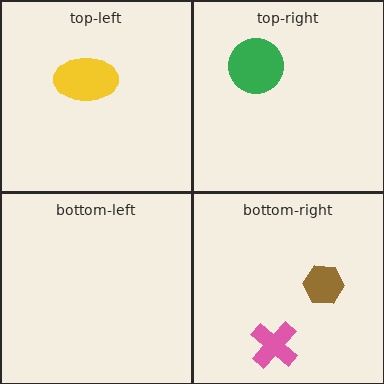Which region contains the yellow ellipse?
The top-left region.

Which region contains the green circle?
The top-right region.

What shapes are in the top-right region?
The green circle.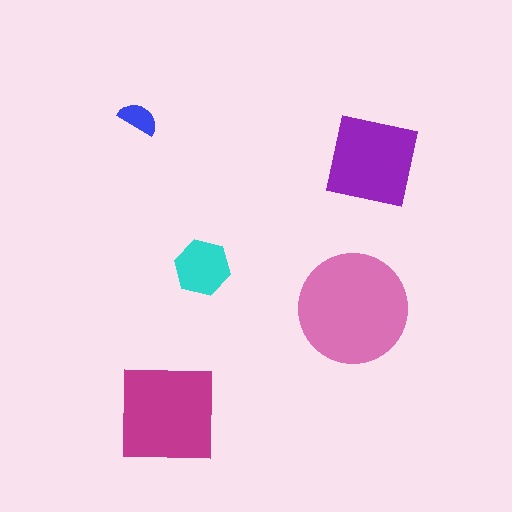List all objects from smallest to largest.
The blue semicircle, the cyan hexagon, the purple square, the magenta square, the pink circle.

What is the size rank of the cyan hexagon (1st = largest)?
4th.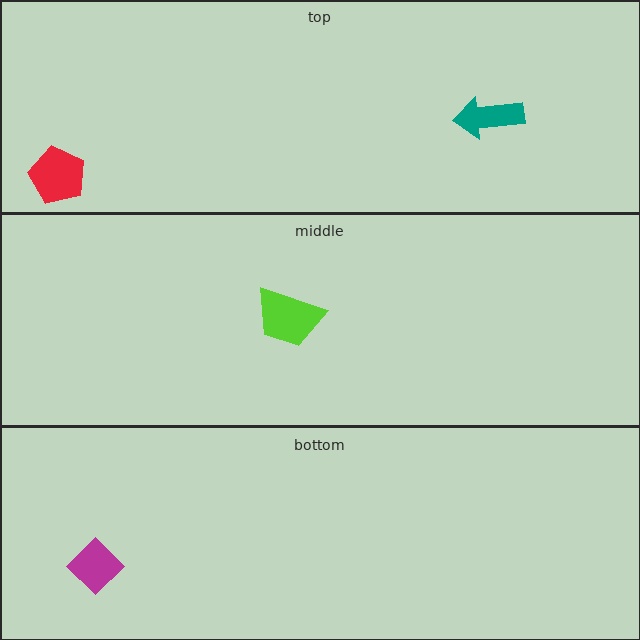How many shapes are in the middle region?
1.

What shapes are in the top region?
The red pentagon, the teal arrow.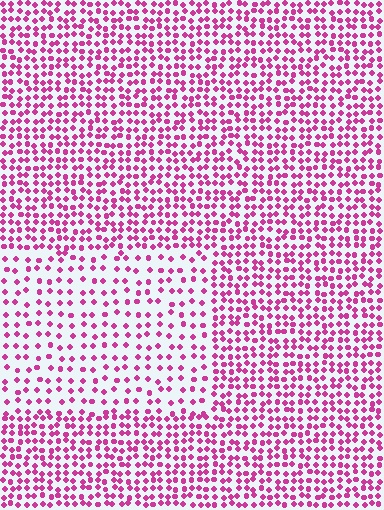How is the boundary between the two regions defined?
The boundary is defined by a change in element density (approximately 2.0x ratio). All elements are the same color, size, and shape.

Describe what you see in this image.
The image contains small magenta elements arranged at two different densities. A rectangle-shaped region is visible where the elements are less densely packed than the surrounding area.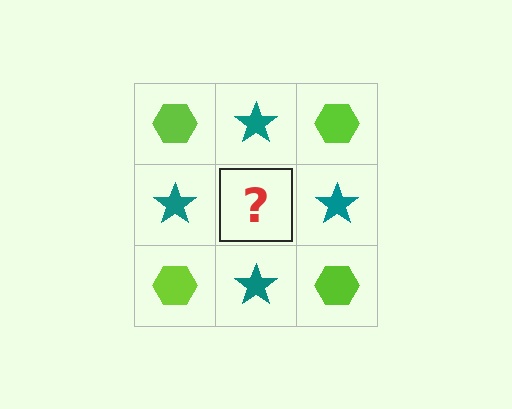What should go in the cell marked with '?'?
The missing cell should contain a lime hexagon.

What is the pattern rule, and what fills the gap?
The rule is that it alternates lime hexagon and teal star in a checkerboard pattern. The gap should be filled with a lime hexagon.